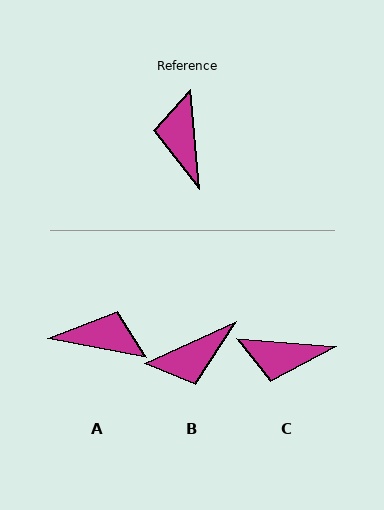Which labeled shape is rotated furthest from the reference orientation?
B, about 110 degrees away.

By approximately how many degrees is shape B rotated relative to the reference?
Approximately 110 degrees counter-clockwise.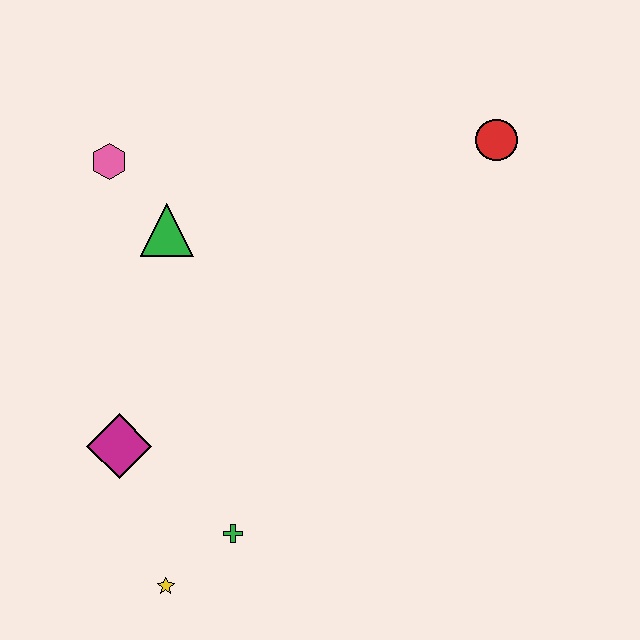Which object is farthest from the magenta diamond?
The red circle is farthest from the magenta diamond.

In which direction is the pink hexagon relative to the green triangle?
The pink hexagon is above the green triangle.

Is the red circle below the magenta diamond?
No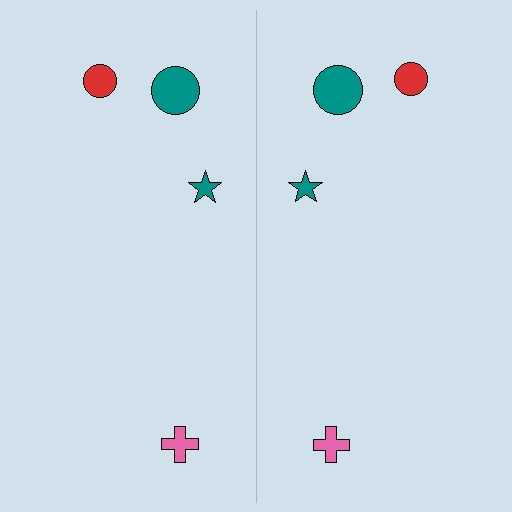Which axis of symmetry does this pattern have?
The pattern has a vertical axis of symmetry running through the center of the image.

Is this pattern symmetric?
Yes, this pattern has bilateral (reflection) symmetry.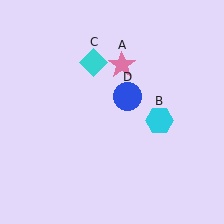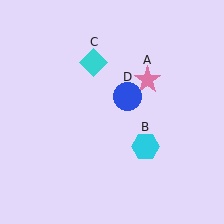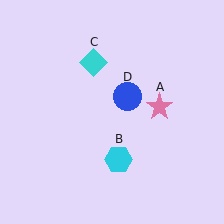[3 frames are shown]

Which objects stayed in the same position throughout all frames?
Cyan diamond (object C) and blue circle (object D) remained stationary.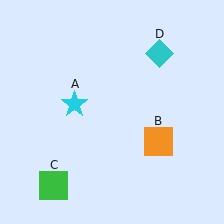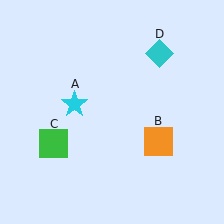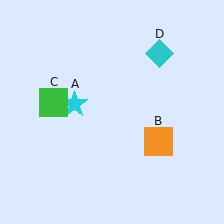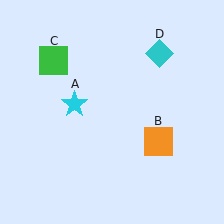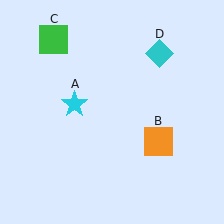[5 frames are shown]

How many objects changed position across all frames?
1 object changed position: green square (object C).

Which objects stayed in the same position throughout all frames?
Cyan star (object A) and orange square (object B) and cyan diamond (object D) remained stationary.